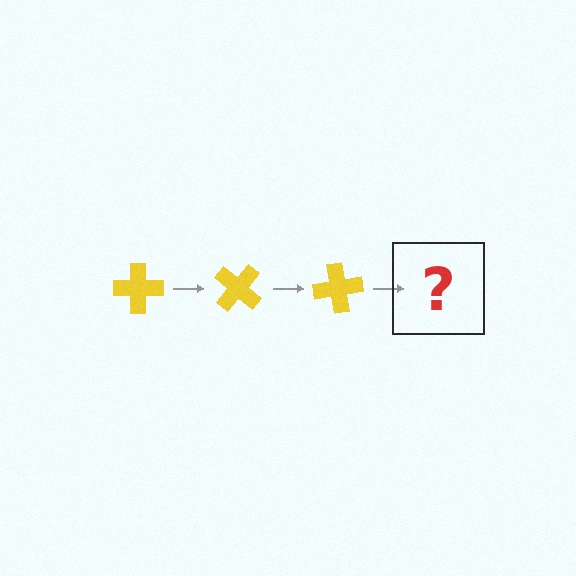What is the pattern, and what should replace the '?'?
The pattern is that the cross rotates 40 degrees each step. The '?' should be a yellow cross rotated 120 degrees.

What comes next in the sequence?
The next element should be a yellow cross rotated 120 degrees.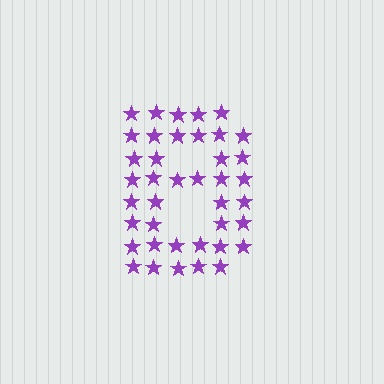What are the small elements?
The small elements are stars.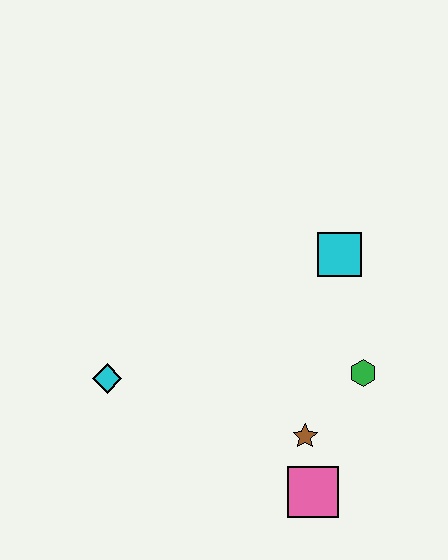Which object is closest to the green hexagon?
The brown star is closest to the green hexagon.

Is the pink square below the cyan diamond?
Yes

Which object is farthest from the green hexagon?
The cyan diamond is farthest from the green hexagon.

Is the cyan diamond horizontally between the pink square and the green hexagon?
No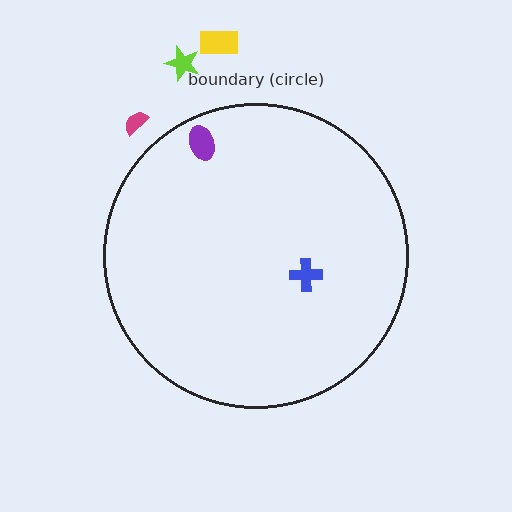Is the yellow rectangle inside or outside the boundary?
Outside.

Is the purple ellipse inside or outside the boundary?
Inside.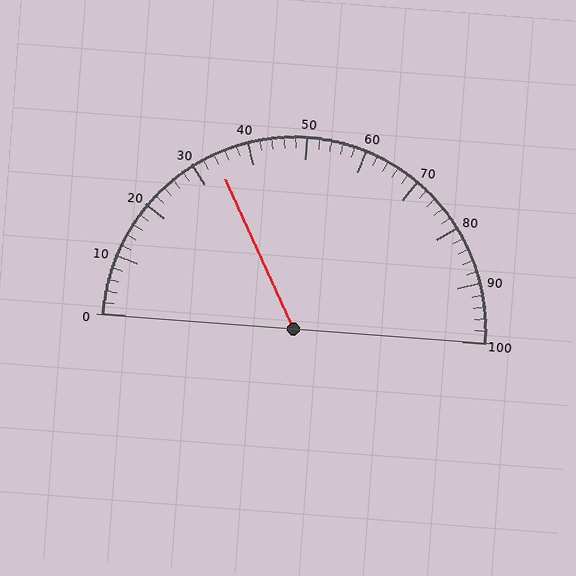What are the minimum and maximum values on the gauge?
The gauge ranges from 0 to 100.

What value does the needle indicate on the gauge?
The needle indicates approximately 34.